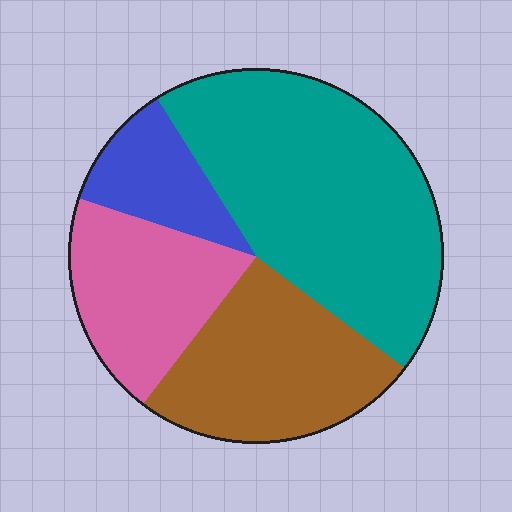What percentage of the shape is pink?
Pink covers around 20% of the shape.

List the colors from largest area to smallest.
From largest to smallest: teal, brown, pink, blue.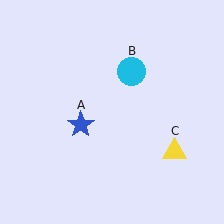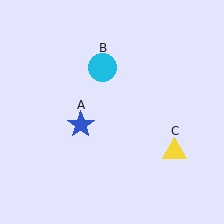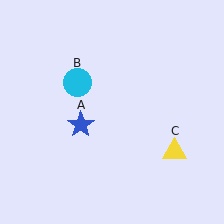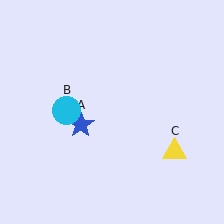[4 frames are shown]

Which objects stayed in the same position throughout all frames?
Blue star (object A) and yellow triangle (object C) remained stationary.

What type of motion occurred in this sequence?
The cyan circle (object B) rotated counterclockwise around the center of the scene.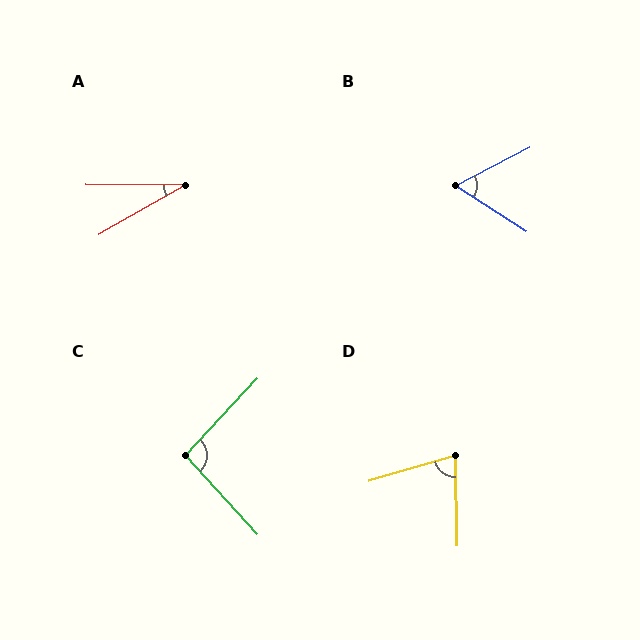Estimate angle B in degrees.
Approximately 60 degrees.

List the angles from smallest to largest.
A (30°), B (60°), D (74°), C (94°).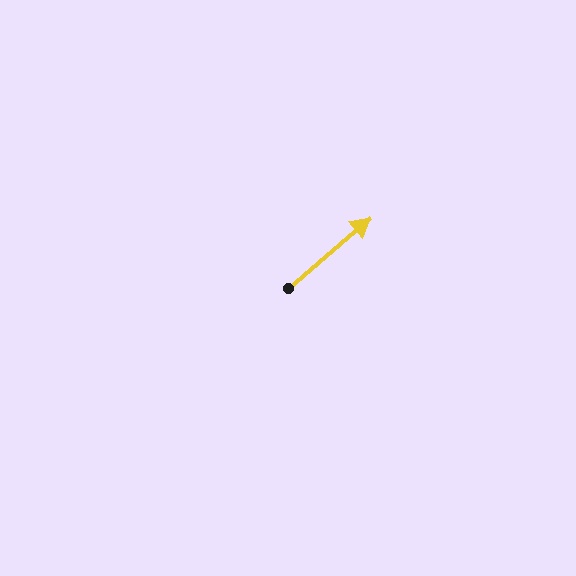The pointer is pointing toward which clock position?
Roughly 2 o'clock.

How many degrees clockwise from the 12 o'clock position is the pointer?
Approximately 49 degrees.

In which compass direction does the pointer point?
Northeast.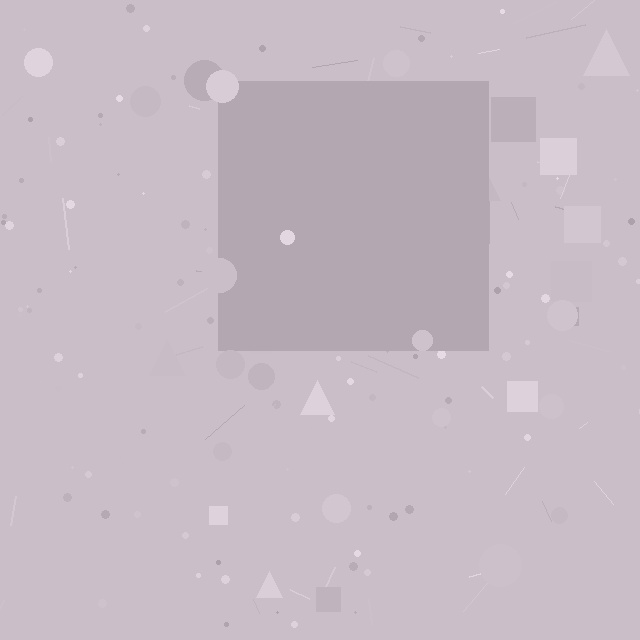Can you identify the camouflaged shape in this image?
The camouflaged shape is a square.